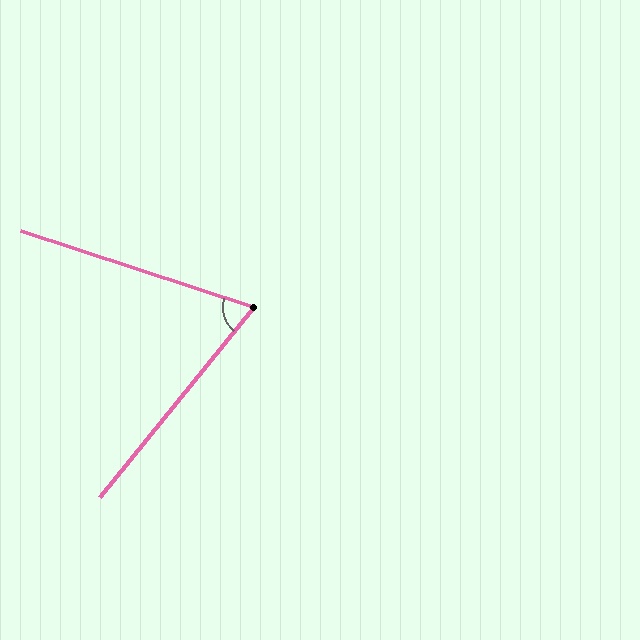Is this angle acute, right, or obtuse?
It is acute.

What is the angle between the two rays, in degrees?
Approximately 69 degrees.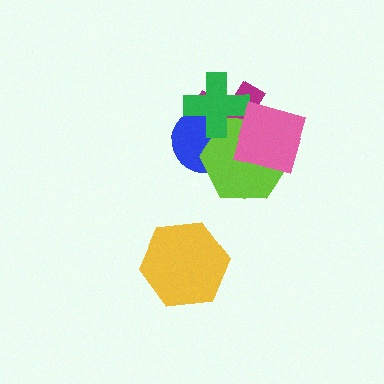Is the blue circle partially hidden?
Yes, it is partially covered by another shape.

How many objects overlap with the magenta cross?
4 objects overlap with the magenta cross.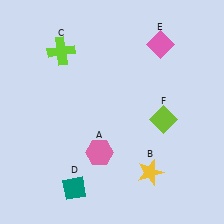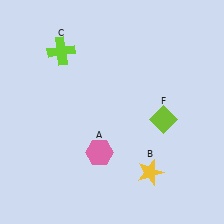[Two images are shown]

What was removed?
The teal diamond (D), the pink diamond (E) were removed in Image 2.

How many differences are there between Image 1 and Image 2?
There are 2 differences between the two images.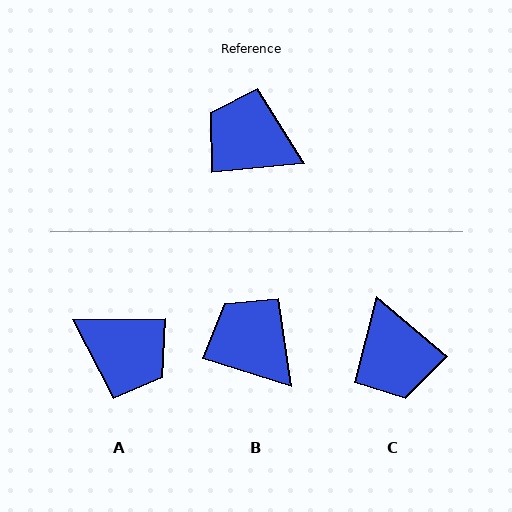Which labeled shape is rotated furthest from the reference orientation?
A, about 176 degrees away.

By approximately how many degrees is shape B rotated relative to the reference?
Approximately 23 degrees clockwise.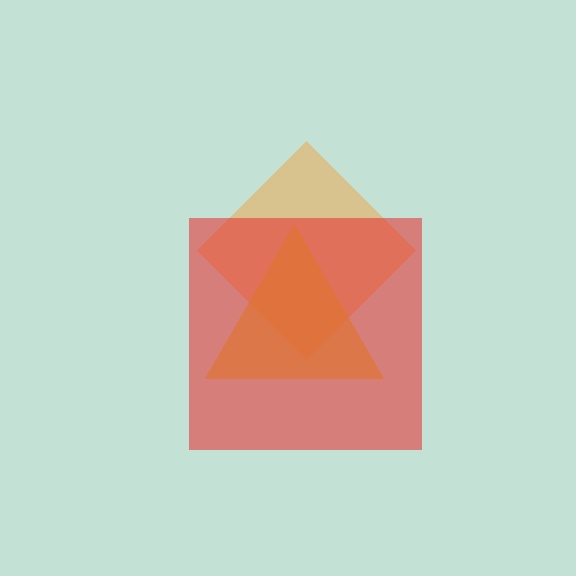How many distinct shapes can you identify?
There are 3 distinct shapes: an orange diamond, a yellow triangle, a red square.